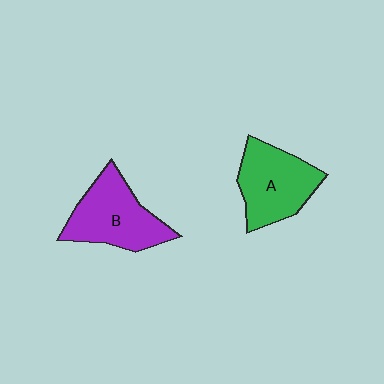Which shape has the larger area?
Shape B (purple).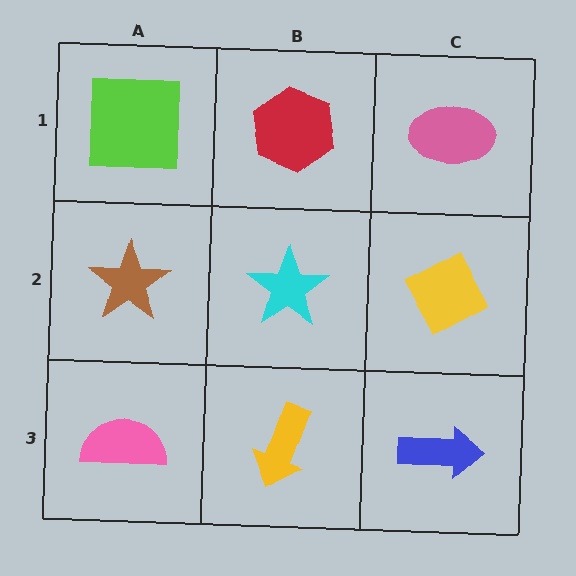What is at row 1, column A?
A lime square.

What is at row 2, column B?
A cyan star.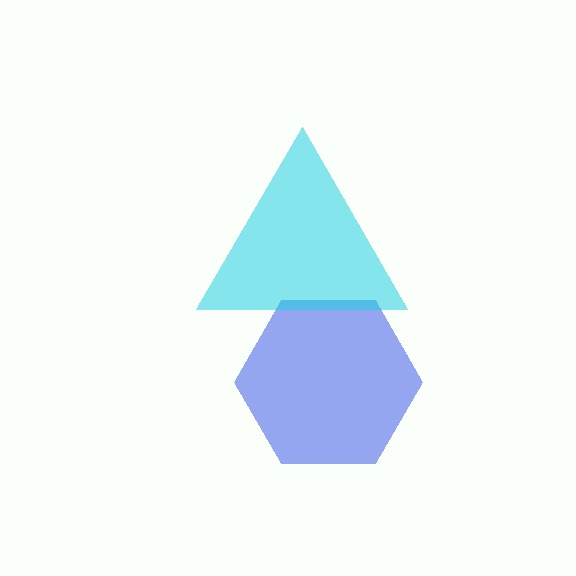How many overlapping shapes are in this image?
There are 2 overlapping shapes in the image.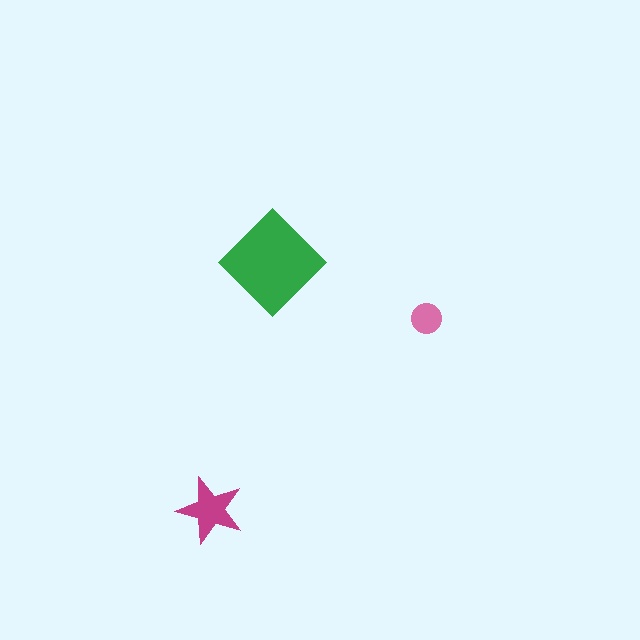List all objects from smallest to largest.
The pink circle, the magenta star, the green diamond.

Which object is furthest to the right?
The pink circle is rightmost.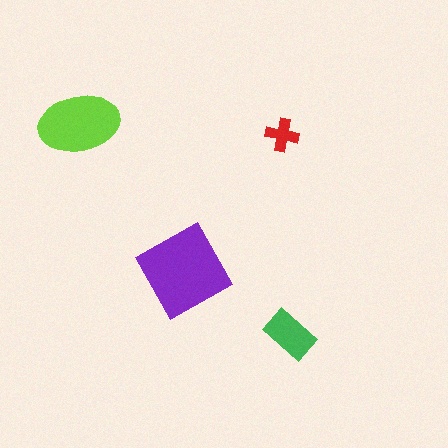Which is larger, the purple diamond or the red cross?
The purple diamond.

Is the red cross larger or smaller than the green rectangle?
Smaller.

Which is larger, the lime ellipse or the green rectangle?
The lime ellipse.